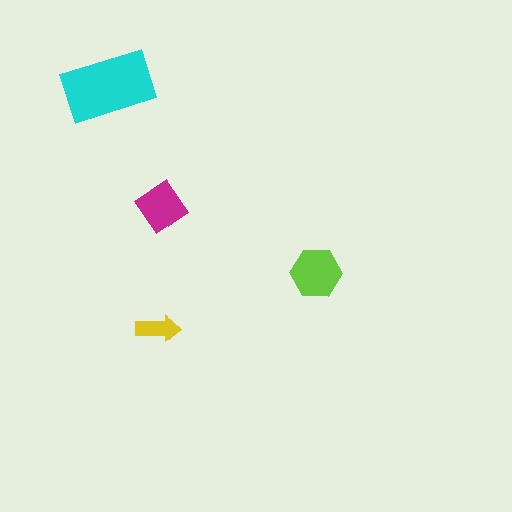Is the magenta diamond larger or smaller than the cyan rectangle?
Smaller.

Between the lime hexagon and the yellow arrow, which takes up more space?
The lime hexagon.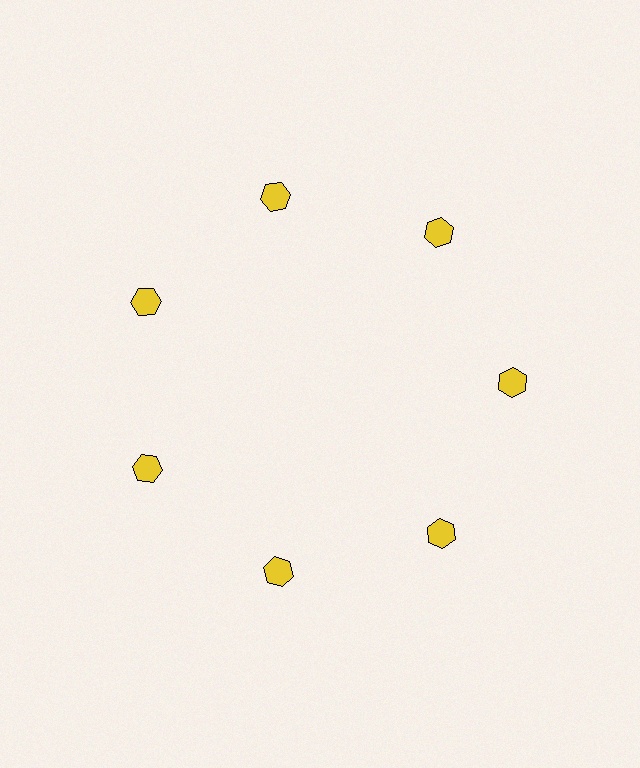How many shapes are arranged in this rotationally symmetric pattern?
There are 7 shapes, arranged in 7 groups of 1.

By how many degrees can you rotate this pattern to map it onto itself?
The pattern maps onto itself every 51 degrees of rotation.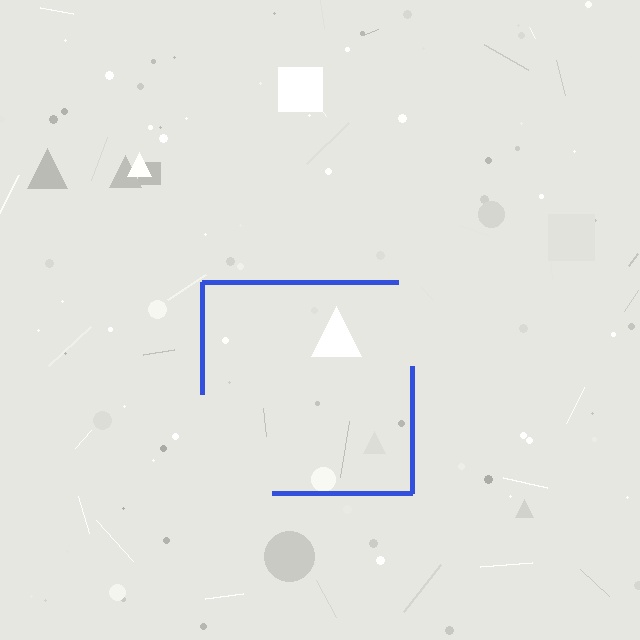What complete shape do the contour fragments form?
The contour fragments form a square.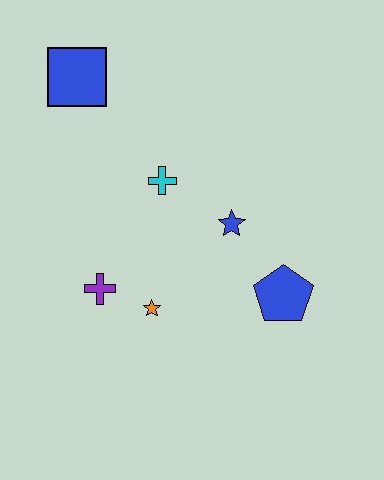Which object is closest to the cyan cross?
The blue star is closest to the cyan cross.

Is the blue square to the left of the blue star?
Yes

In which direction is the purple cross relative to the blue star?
The purple cross is to the left of the blue star.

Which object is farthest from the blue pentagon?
The blue square is farthest from the blue pentagon.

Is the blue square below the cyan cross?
No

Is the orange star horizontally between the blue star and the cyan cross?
No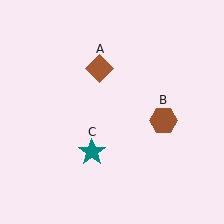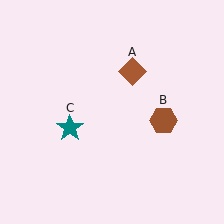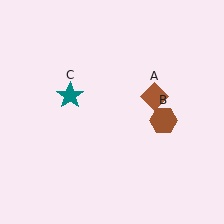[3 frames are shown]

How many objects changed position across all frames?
2 objects changed position: brown diamond (object A), teal star (object C).